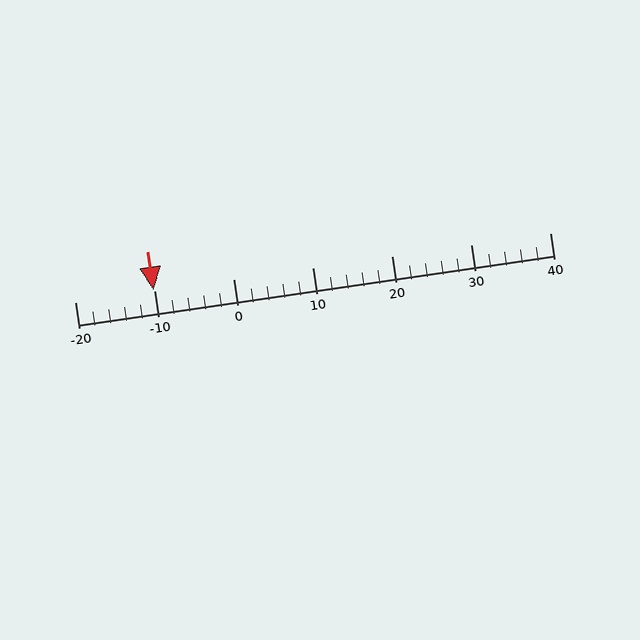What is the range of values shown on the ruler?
The ruler shows values from -20 to 40.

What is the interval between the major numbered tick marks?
The major tick marks are spaced 10 units apart.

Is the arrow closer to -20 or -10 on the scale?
The arrow is closer to -10.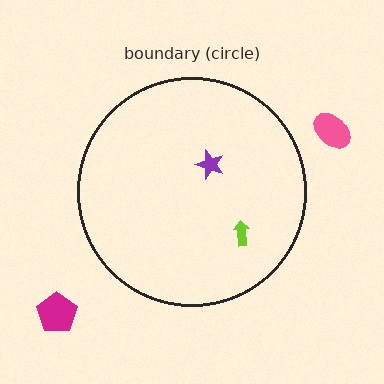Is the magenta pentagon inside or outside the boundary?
Outside.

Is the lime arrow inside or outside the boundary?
Inside.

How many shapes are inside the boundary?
2 inside, 2 outside.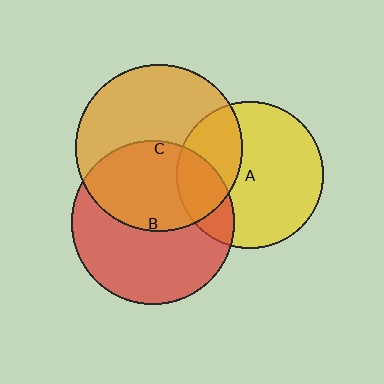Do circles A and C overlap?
Yes.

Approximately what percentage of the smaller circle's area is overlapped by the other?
Approximately 30%.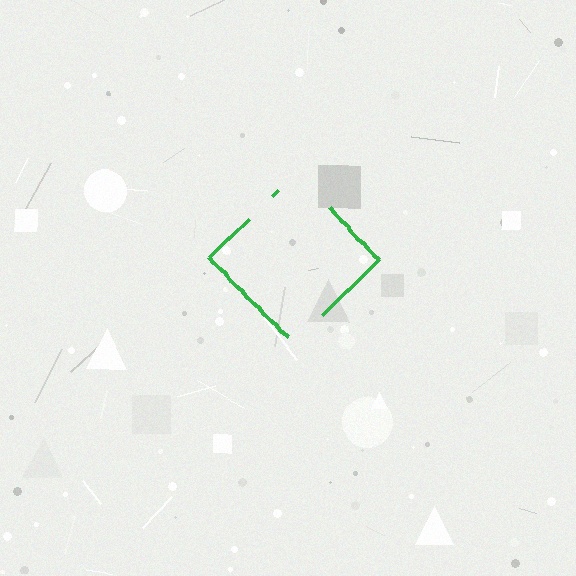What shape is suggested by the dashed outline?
The dashed outline suggests a diamond.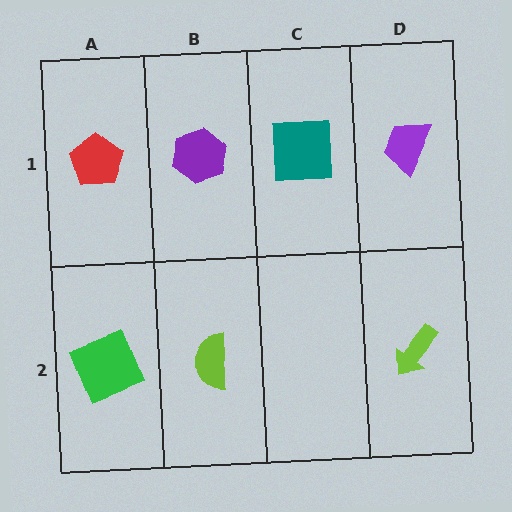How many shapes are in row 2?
3 shapes.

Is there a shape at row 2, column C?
No, that cell is empty.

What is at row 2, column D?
A lime arrow.